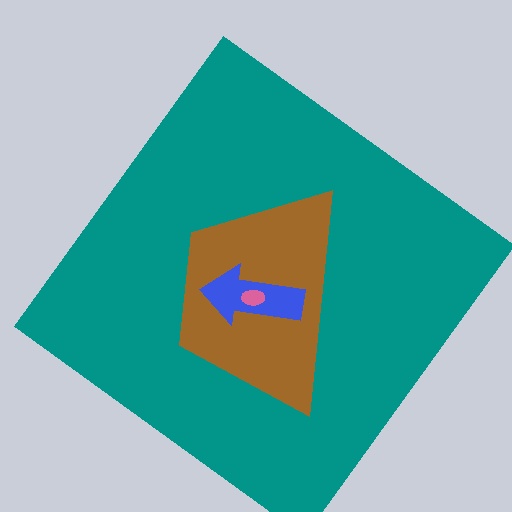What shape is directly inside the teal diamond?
The brown trapezoid.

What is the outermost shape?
The teal diamond.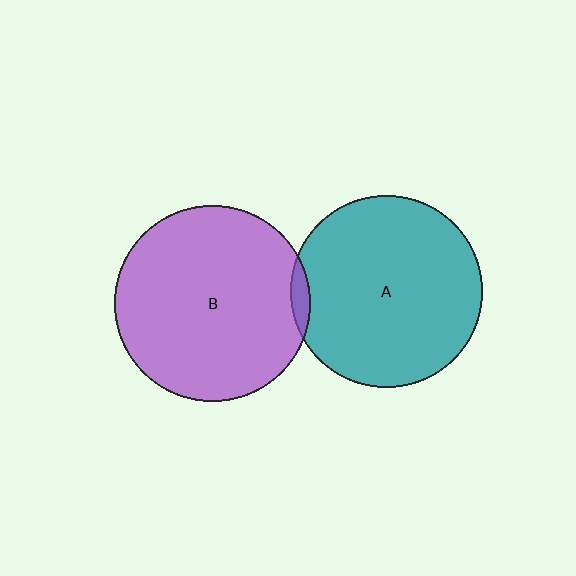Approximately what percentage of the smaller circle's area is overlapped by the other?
Approximately 5%.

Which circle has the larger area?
Circle B (purple).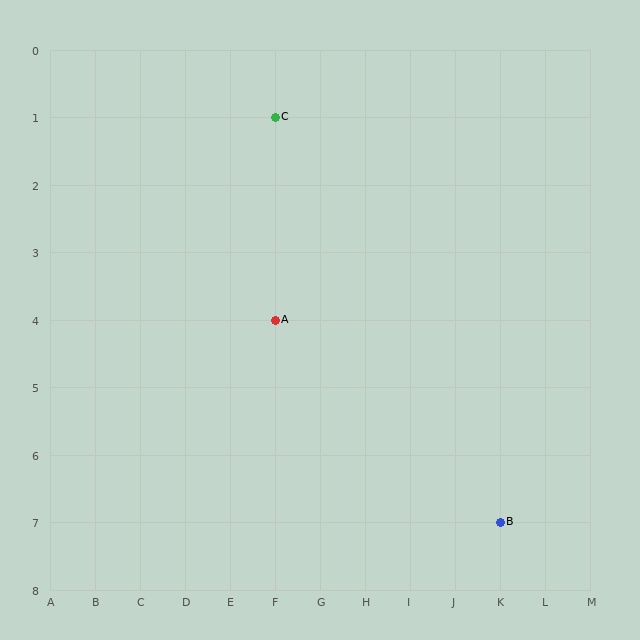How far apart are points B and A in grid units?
Points B and A are 5 columns and 3 rows apart (about 5.8 grid units diagonally).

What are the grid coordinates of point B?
Point B is at grid coordinates (K, 7).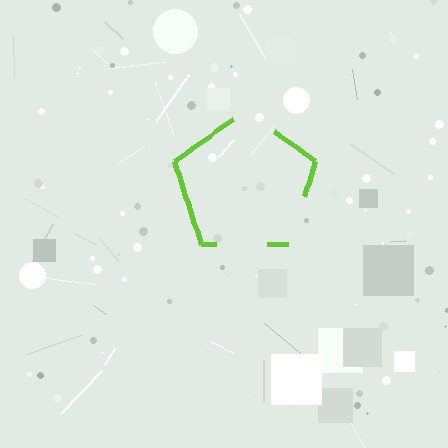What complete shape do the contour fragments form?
The contour fragments form a pentagon.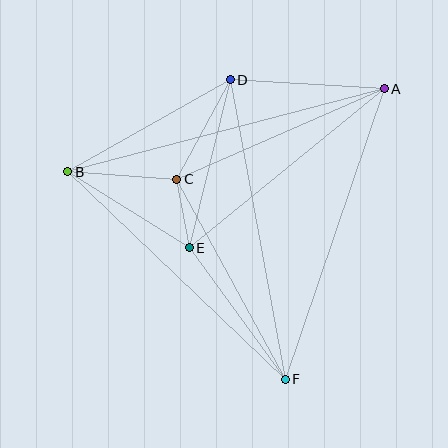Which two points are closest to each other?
Points C and E are closest to each other.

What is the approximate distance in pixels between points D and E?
The distance between D and E is approximately 173 pixels.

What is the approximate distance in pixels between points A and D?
The distance between A and D is approximately 154 pixels.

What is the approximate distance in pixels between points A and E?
The distance between A and E is approximately 252 pixels.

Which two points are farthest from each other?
Points A and B are farthest from each other.